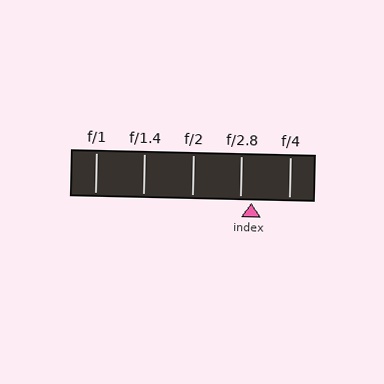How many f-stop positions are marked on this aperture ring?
There are 5 f-stop positions marked.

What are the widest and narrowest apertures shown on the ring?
The widest aperture shown is f/1 and the narrowest is f/4.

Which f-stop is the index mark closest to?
The index mark is closest to f/2.8.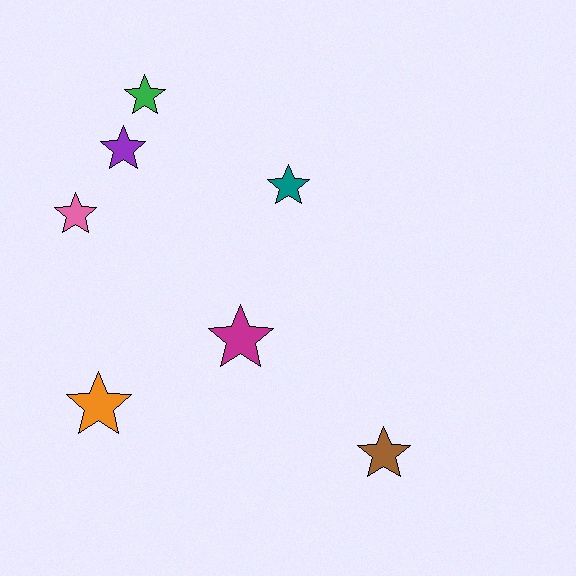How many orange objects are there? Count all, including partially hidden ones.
There is 1 orange object.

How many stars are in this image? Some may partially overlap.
There are 7 stars.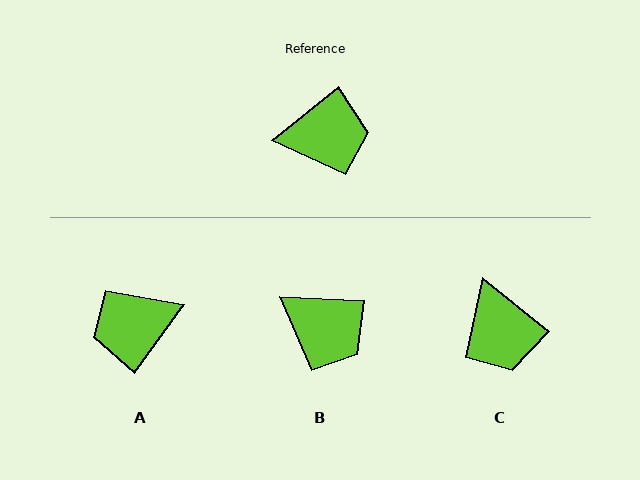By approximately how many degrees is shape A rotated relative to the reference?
Approximately 165 degrees clockwise.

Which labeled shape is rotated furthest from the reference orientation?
A, about 165 degrees away.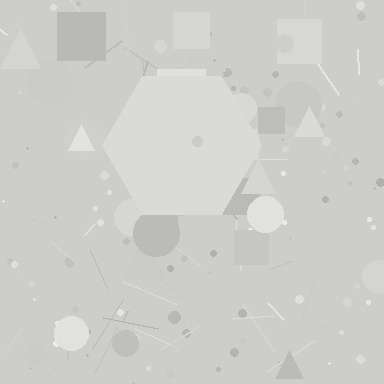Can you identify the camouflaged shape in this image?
The camouflaged shape is a hexagon.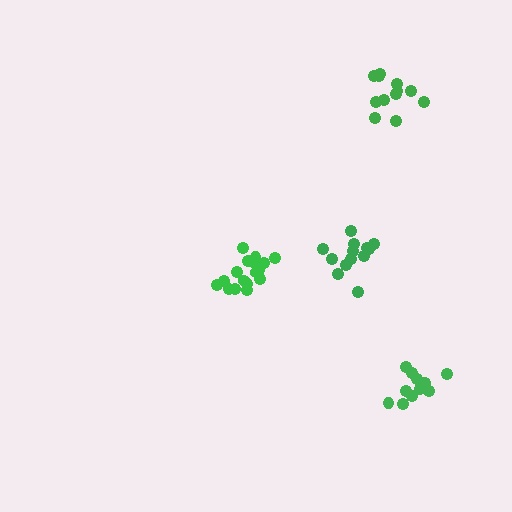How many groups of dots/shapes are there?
There are 4 groups.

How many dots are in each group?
Group 1: 13 dots, Group 2: 12 dots, Group 3: 12 dots, Group 4: 17 dots (54 total).